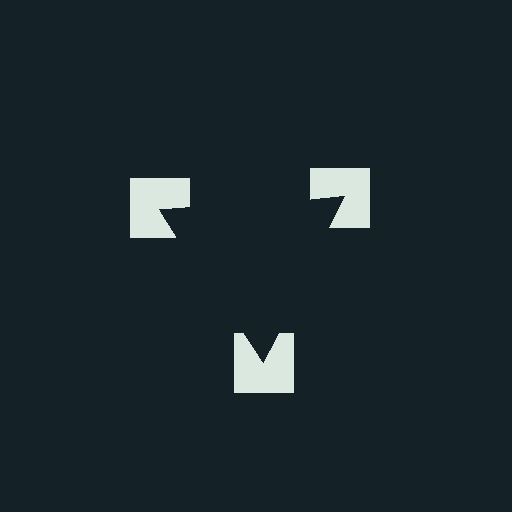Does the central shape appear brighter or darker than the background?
It typically appears slightly darker than the background, even though no actual brightness change is drawn.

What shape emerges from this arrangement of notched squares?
An illusory triangle — its edges are inferred from the aligned wedge cuts in the notched squares, not physically drawn.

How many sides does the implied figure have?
3 sides.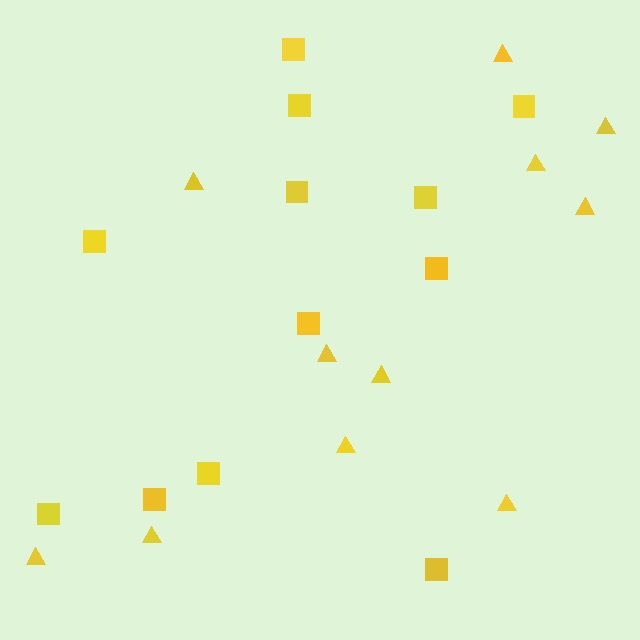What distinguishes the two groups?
There are 2 groups: one group of squares (12) and one group of triangles (11).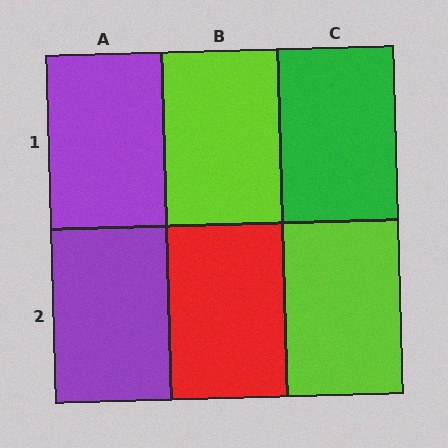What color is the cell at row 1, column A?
Purple.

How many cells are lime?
2 cells are lime.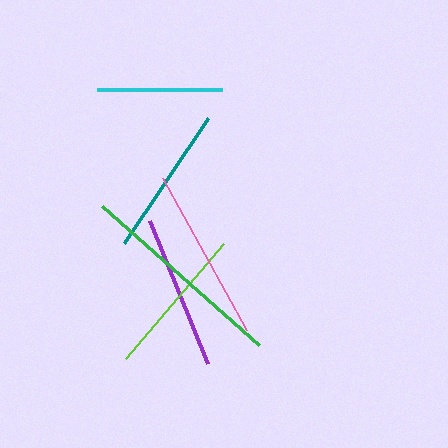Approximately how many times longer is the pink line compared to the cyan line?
The pink line is approximately 1.4 times the length of the cyan line.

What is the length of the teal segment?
The teal segment is approximately 150 pixels long.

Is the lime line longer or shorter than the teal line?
The lime line is longer than the teal line.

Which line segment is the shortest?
The cyan line is the shortest at approximately 125 pixels.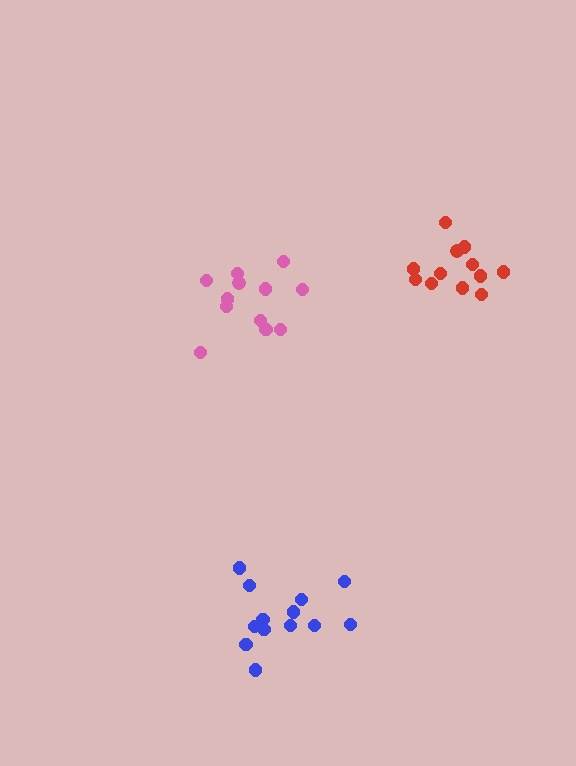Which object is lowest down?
The blue cluster is bottommost.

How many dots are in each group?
Group 1: 12 dots, Group 2: 12 dots, Group 3: 13 dots (37 total).